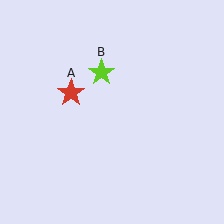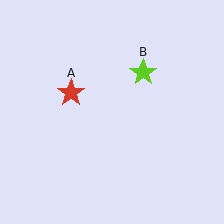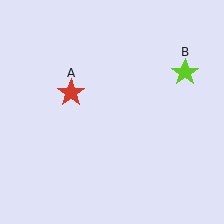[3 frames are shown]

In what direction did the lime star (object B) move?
The lime star (object B) moved right.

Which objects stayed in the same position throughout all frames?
Red star (object A) remained stationary.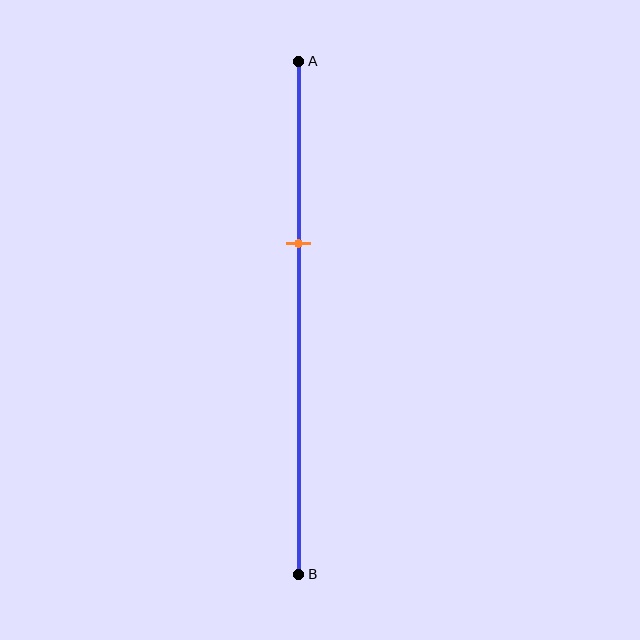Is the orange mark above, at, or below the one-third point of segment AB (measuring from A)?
The orange mark is approximately at the one-third point of segment AB.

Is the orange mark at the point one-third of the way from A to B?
Yes, the mark is approximately at the one-third point.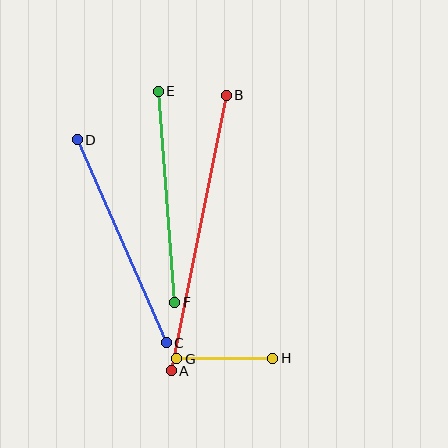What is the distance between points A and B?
The distance is approximately 281 pixels.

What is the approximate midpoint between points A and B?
The midpoint is at approximately (199, 233) pixels.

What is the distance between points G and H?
The distance is approximately 96 pixels.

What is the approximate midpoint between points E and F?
The midpoint is at approximately (166, 197) pixels.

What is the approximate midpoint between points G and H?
The midpoint is at approximately (225, 358) pixels.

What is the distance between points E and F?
The distance is approximately 211 pixels.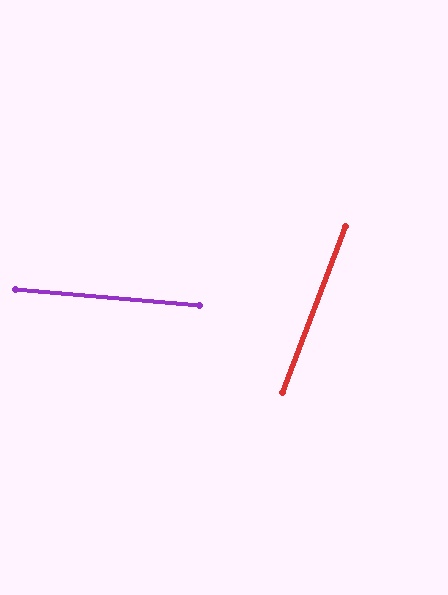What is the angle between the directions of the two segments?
Approximately 74 degrees.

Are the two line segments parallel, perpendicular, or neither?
Neither parallel nor perpendicular — they differ by about 74°.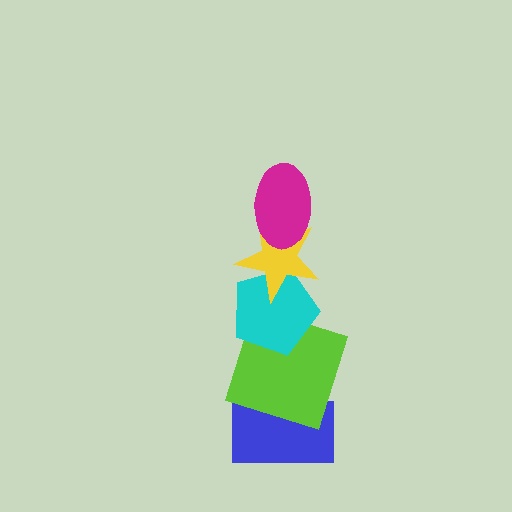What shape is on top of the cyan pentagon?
The yellow star is on top of the cyan pentagon.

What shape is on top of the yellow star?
The magenta ellipse is on top of the yellow star.